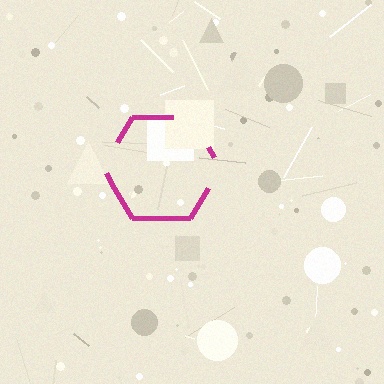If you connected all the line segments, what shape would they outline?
They would outline a hexagon.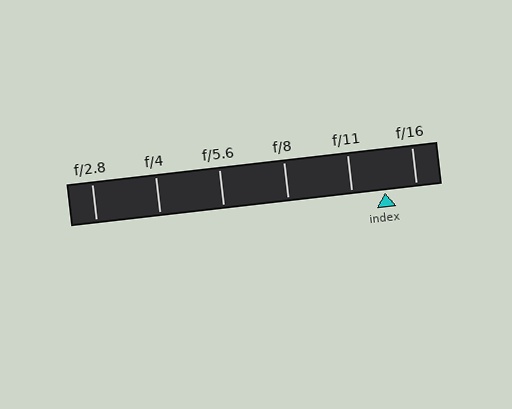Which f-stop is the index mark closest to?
The index mark is closest to f/16.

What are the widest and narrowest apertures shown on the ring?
The widest aperture shown is f/2.8 and the narrowest is f/16.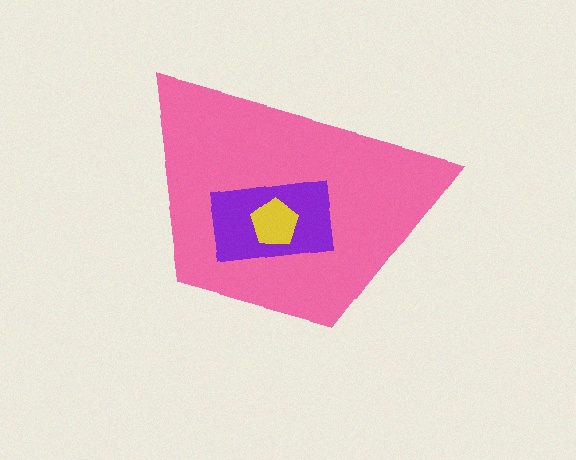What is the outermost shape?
The pink trapezoid.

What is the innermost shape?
The yellow pentagon.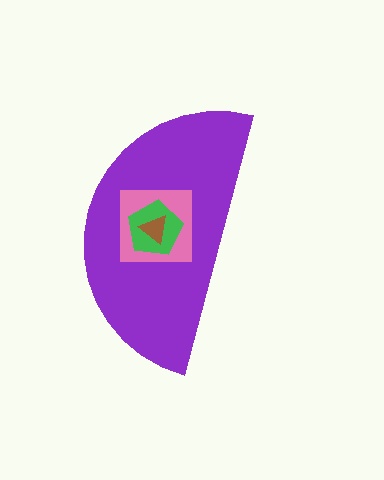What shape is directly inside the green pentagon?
The brown triangle.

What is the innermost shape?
The brown triangle.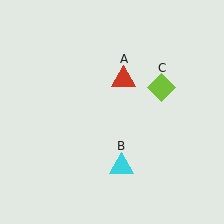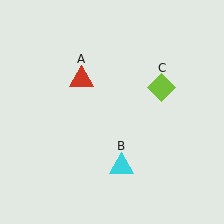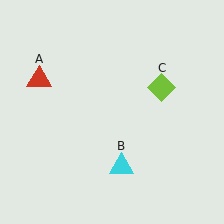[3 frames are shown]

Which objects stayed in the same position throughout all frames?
Cyan triangle (object B) and lime diamond (object C) remained stationary.